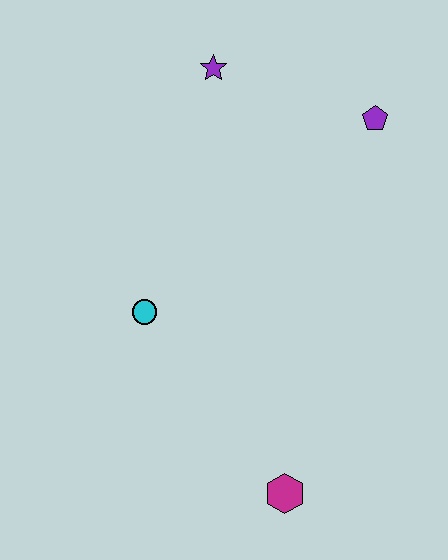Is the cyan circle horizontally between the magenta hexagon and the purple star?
No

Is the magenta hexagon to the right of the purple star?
Yes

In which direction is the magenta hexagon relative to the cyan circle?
The magenta hexagon is below the cyan circle.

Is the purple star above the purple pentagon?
Yes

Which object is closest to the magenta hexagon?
The cyan circle is closest to the magenta hexagon.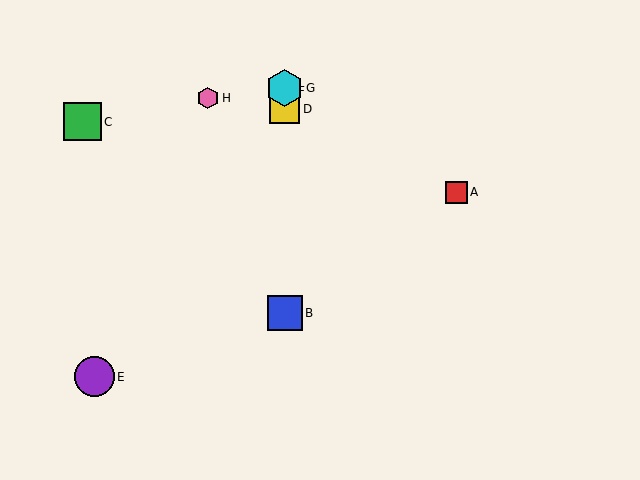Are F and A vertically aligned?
No, F is at x≈285 and A is at x≈457.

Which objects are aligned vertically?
Objects B, D, F, G are aligned vertically.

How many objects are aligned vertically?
4 objects (B, D, F, G) are aligned vertically.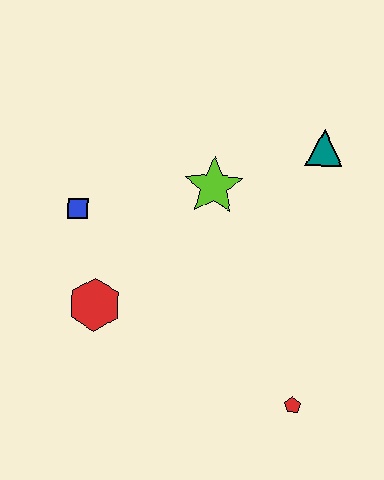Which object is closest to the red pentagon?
The red hexagon is closest to the red pentagon.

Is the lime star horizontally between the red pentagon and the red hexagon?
Yes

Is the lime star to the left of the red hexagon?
No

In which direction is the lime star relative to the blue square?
The lime star is to the right of the blue square.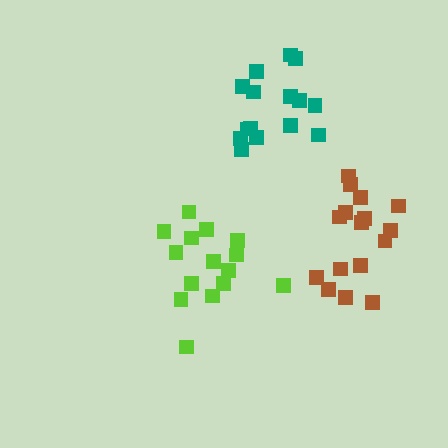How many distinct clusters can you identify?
There are 3 distinct clusters.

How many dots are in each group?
Group 1: 16 dots, Group 2: 15 dots, Group 3: 15 dots (46 total).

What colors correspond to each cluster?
The clusters are colored: brown, lime, teal.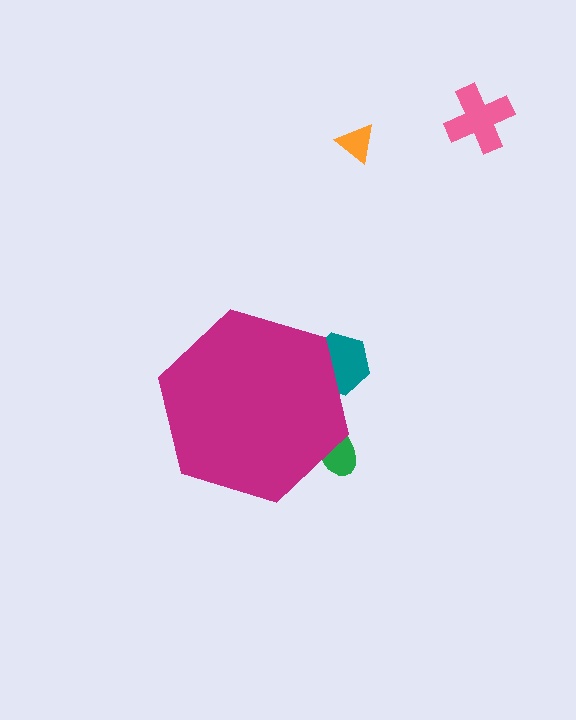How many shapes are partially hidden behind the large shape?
2 shapes are partially hidden.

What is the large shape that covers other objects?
A magenta hexagon.